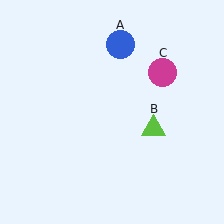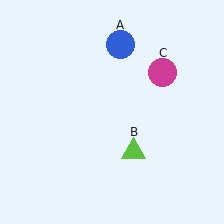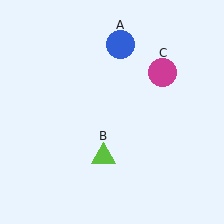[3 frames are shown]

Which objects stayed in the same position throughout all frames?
Blue circle (object A) and magenta circle (object C) remained stationary.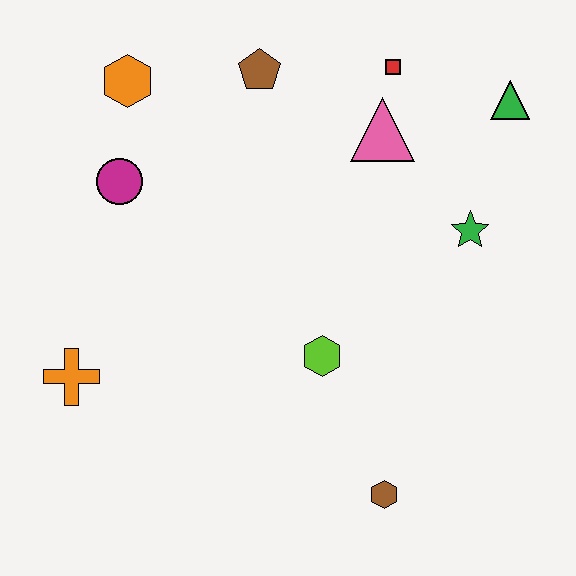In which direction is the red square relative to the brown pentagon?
The red square is to the right of the brown pentagon.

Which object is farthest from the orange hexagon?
The brown hexagon is farthest from the orange hexagon.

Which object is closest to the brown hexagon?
The lime hexagon is closest to the brown hexagon.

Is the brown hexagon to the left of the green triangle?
Yes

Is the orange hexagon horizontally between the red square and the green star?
No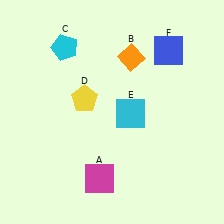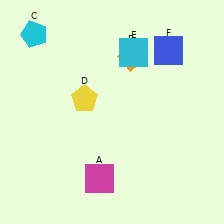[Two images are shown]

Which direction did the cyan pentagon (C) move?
The cyan pentagon (C) moved left.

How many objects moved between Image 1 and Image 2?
2 objects moved between the two images.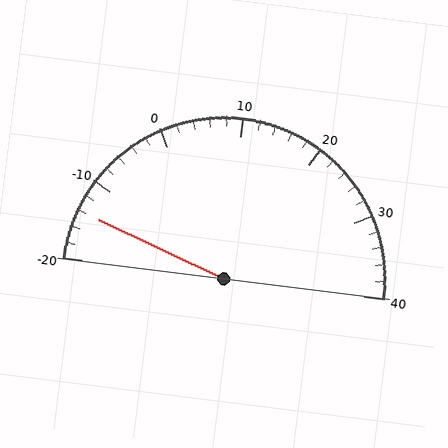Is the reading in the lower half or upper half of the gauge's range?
The reading is in the lower half of the range (-20 to 40).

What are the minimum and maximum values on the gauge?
The gauge ranges from -20 to 40.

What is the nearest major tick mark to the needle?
The nearest major tick mark is -10.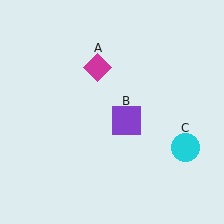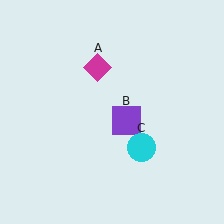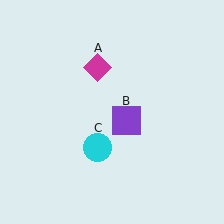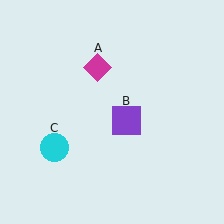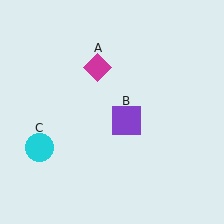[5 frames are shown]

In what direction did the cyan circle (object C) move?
The cyan circle (object C) moved left.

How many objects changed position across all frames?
1 object changed position: cyan circle (object C).